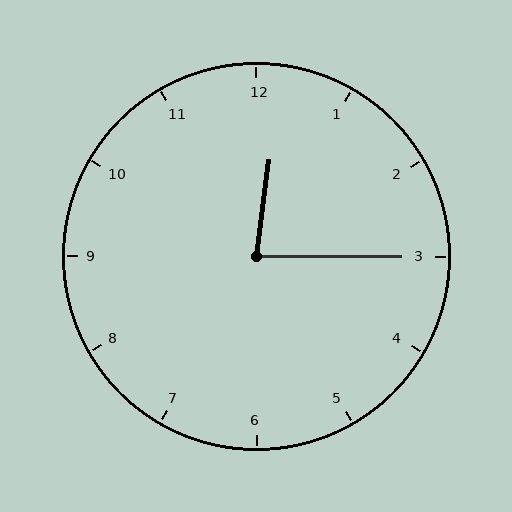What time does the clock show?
12:15.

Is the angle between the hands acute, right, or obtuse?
It is acute.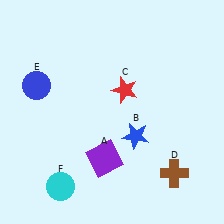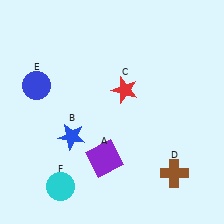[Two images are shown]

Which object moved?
The blue star (B) moved left.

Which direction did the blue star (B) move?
The blue star (B) moved left.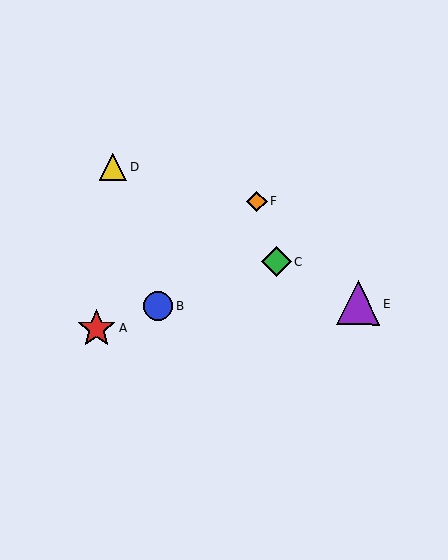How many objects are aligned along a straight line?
3 objects (A, B, C) are aligned along a straight line.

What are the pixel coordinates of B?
Object B is at (158, 305).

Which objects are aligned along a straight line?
Objects A, B, C are aligned along a straight line.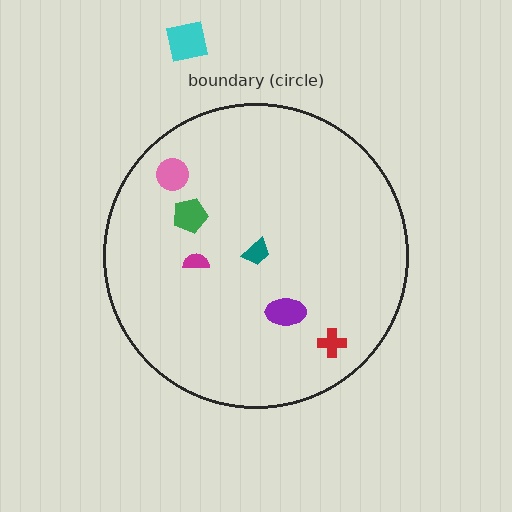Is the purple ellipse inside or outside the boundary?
Inside.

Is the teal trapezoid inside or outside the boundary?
Inside.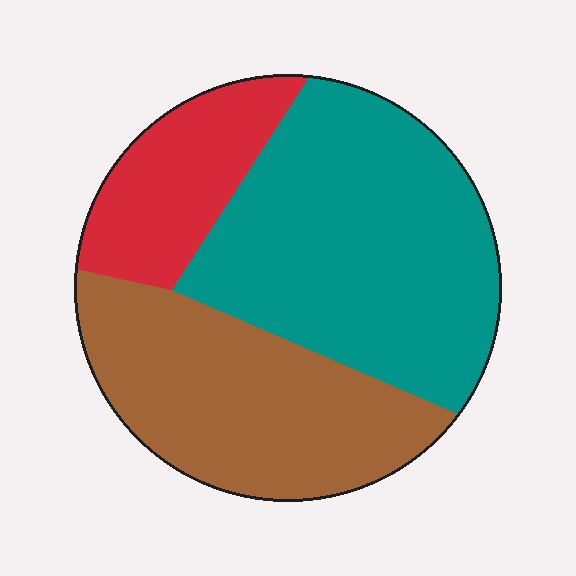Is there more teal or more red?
Teal.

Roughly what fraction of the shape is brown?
Brown takes up about one third (1/3) of the shape.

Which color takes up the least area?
Red, at roughly 20%.